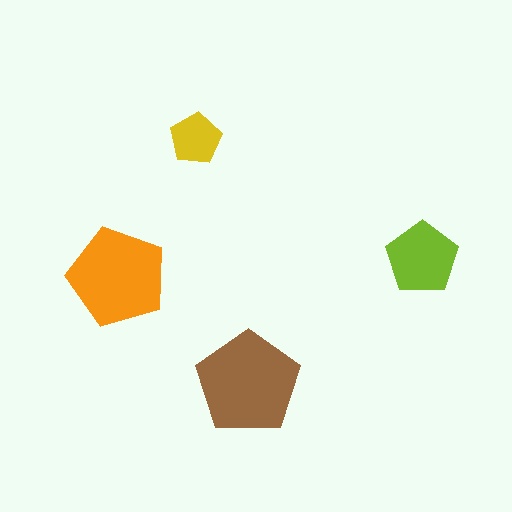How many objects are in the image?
There are 4 objects in the image.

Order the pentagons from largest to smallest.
the brown one, the orange one, the lime one, the yellow one.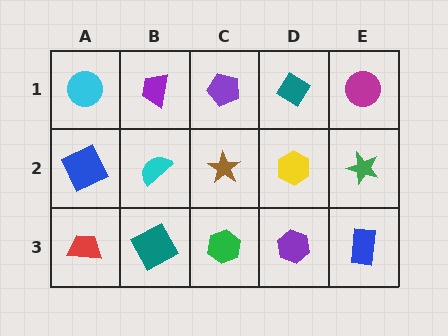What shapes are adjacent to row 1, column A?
A blue square (row 2, column A), a purple trapezoid (row 1, column B).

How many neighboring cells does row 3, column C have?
3.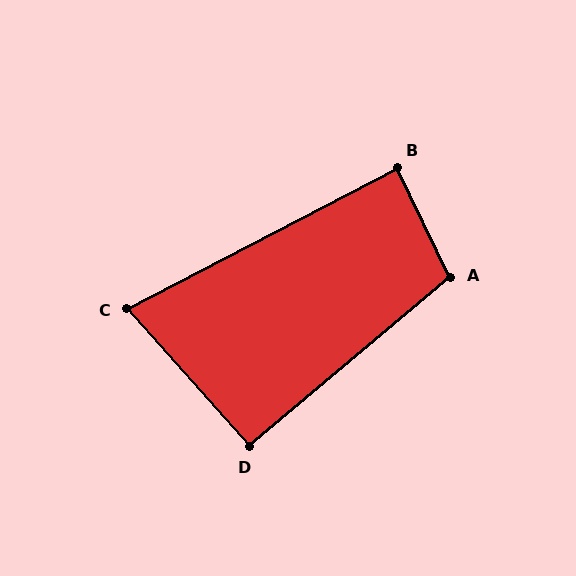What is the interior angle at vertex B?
Approximately 88 degrees (approximately right).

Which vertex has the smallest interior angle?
C, at approximately 76 degrees.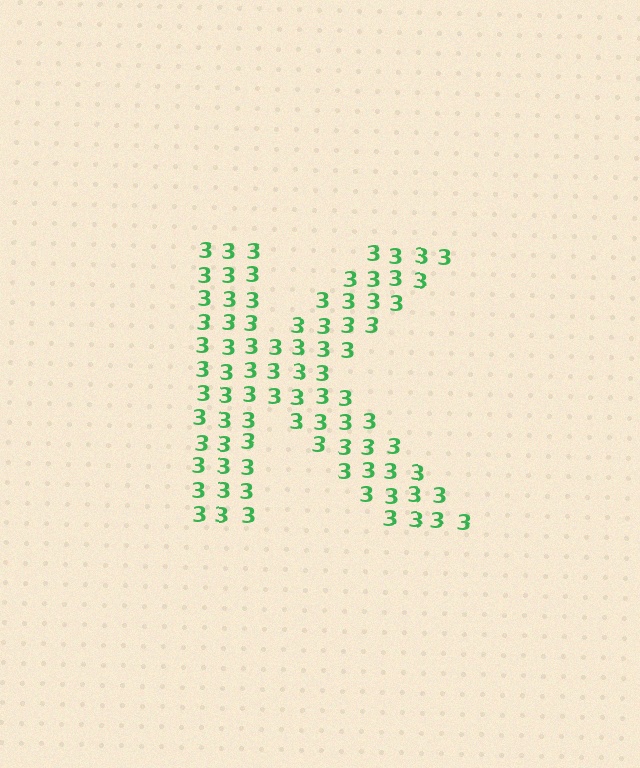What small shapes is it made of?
It is made of small digit 3's.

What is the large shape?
The large shape is the letter K.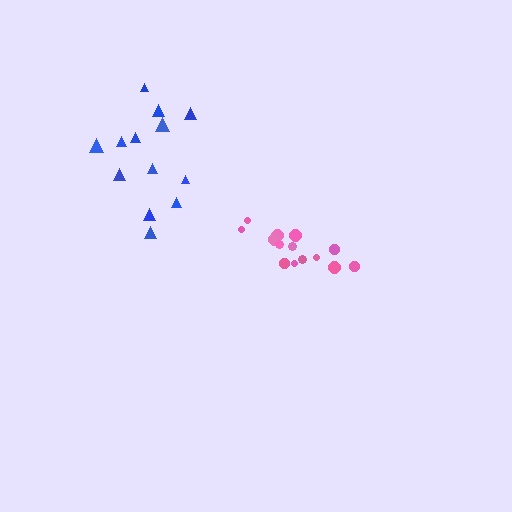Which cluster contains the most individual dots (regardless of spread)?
Pink (14).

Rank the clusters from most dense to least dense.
pink, blue.